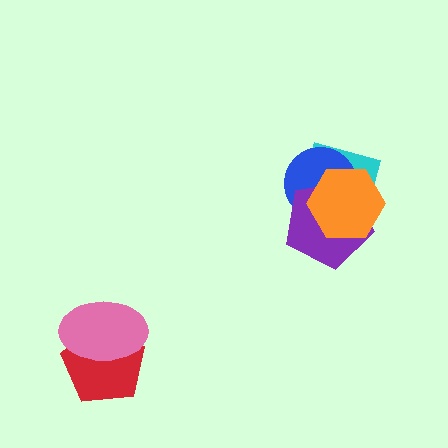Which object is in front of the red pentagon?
The pink ellipse is in front of the red pentagon.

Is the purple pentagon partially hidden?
Yes, it is partially covered by another shape.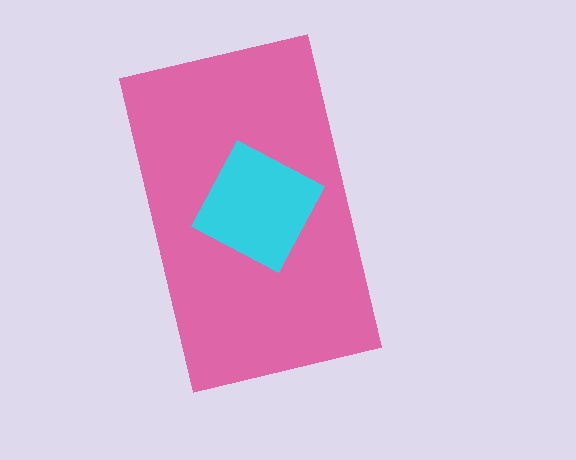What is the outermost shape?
The pink rectangle.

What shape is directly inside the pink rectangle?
The cyan square.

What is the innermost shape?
The cyan square.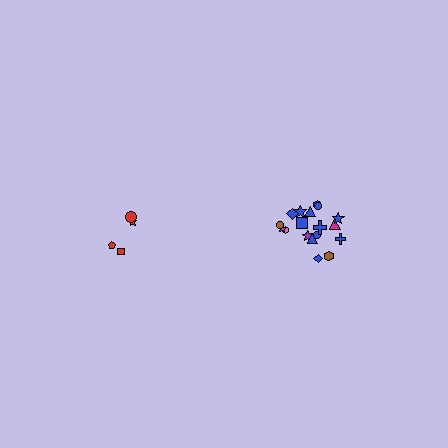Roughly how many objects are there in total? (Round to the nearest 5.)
Roughly 20 objects in total.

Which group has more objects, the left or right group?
The right group.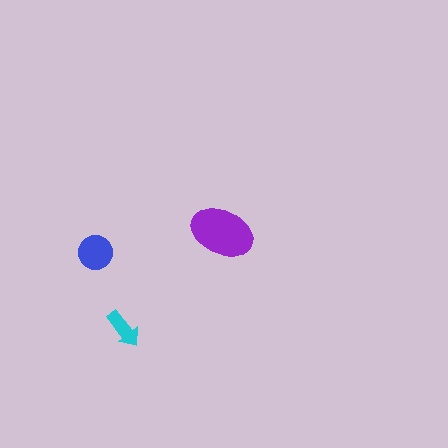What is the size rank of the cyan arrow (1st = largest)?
3rd.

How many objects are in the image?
There are 3 objects in the image.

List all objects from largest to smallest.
The purple ellipse, the blue circle, the cyan arrow.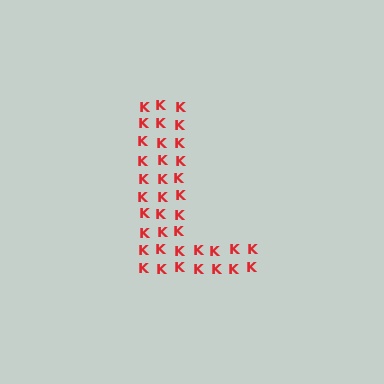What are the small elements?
The small elements are letter K's.